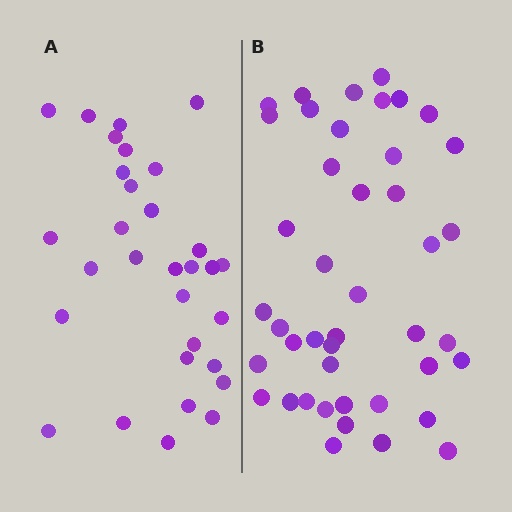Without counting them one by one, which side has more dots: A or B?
Region B (the right region) has more dots.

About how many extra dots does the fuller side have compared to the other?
Region B has roughly 12 or so more dots than region A.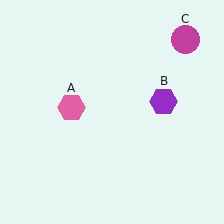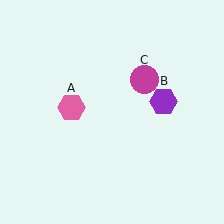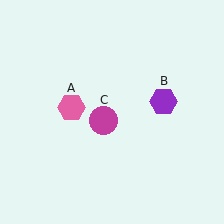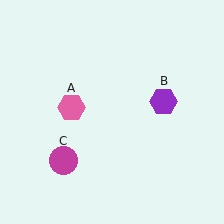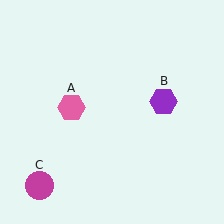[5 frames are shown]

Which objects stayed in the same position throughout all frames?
Pink hexagon (object A) and purple hexagon (object B) remained stationary.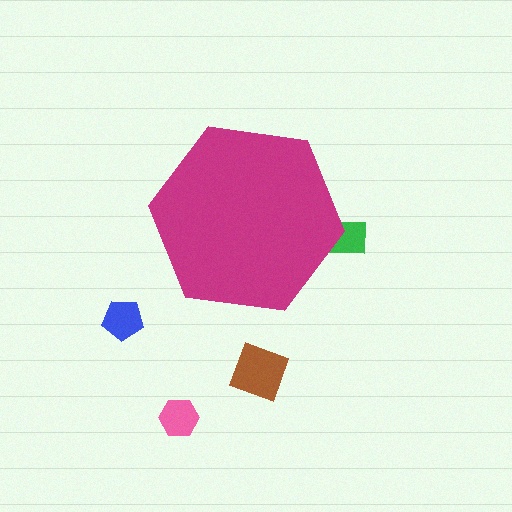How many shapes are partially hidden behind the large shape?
1 shape is partially hidden.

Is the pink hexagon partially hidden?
No, the pink hexagon is fully visible.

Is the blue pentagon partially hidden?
No, the blue pentagon is fully visible.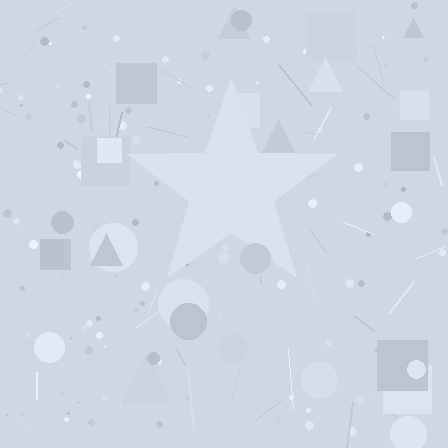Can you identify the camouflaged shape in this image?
The camouflaged shape is a star.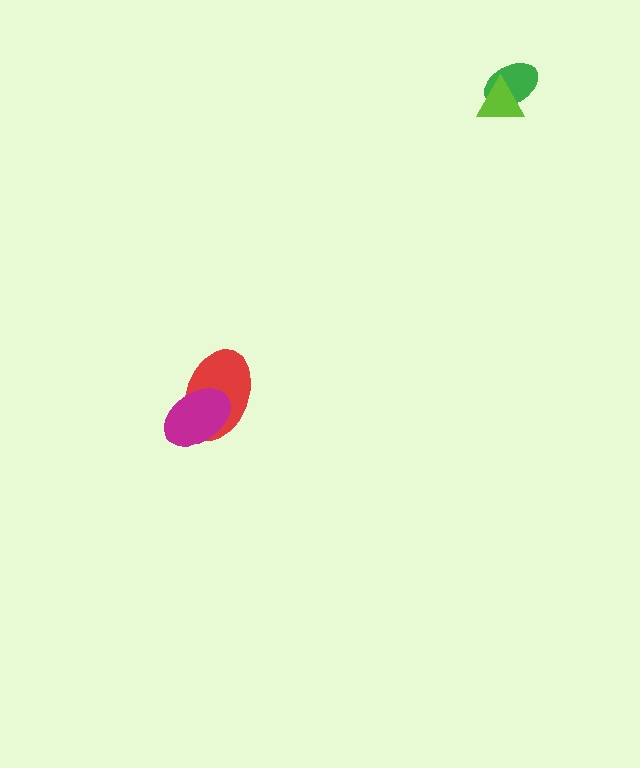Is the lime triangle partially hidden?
No, no other shape covers it.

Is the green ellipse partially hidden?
Yes, it is partially covered by another shape.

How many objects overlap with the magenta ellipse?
1 object overlaps with the magenta ellipse.